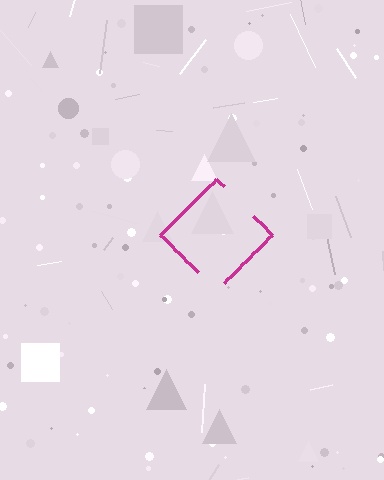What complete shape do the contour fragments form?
The contour fragments form a diamond.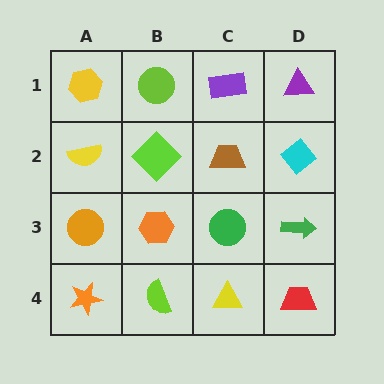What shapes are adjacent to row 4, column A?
An orange circle (row 3, column A), a lime semicircle (row 4, column B).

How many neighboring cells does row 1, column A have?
2.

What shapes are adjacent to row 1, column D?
A cyan diamond (row 2, column D), a purple rectangle (row 1, column C).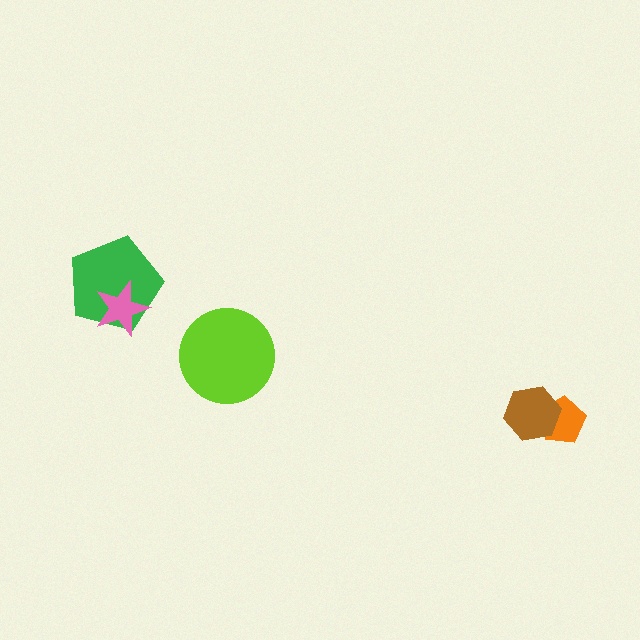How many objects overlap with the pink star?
1 object overlaps with the pink star.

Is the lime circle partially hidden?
No, no other shape covers it.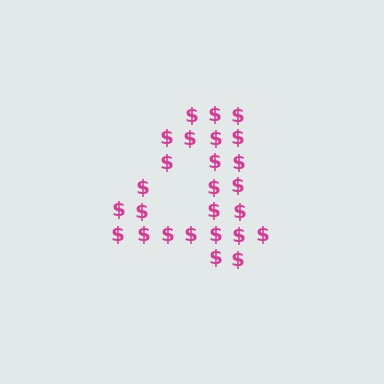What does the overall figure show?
The overall figure shows the digit 4.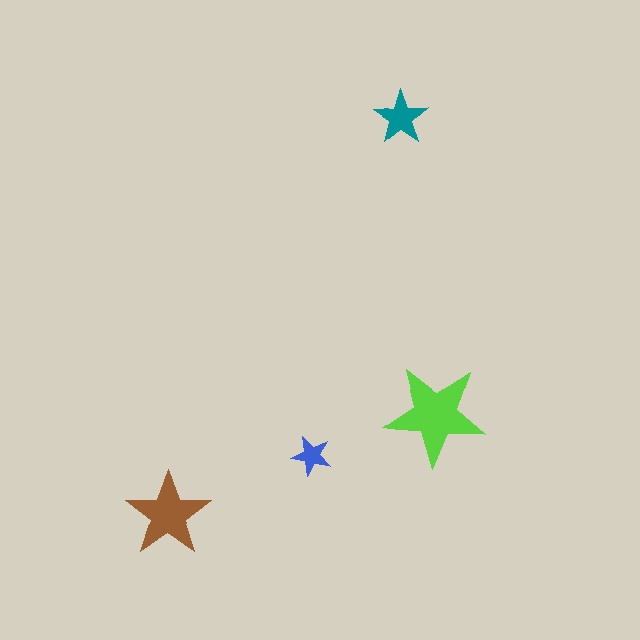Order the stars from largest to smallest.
the lime one, the brown one, the teal one, the blue one.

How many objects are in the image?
There are 4 objects in the image.